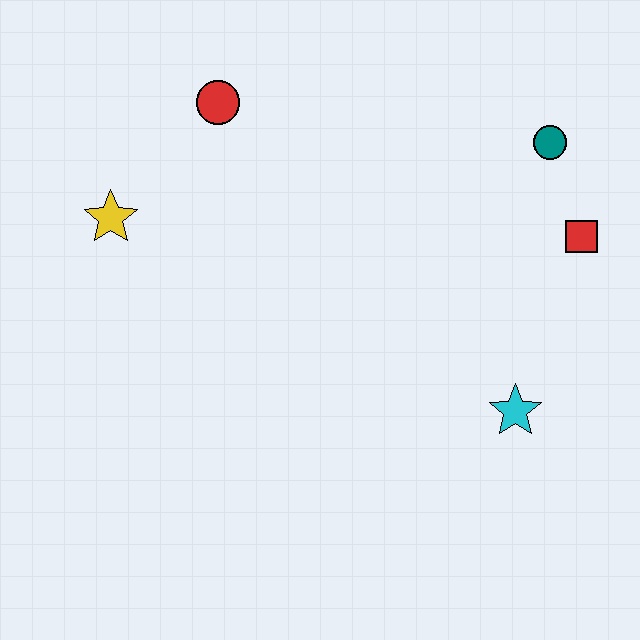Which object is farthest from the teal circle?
The yellow star is farthest from the teal circle.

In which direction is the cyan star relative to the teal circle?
The cyan star is below the teal circle.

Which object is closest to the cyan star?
The red square is closest to the cyan star.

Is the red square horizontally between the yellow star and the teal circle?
No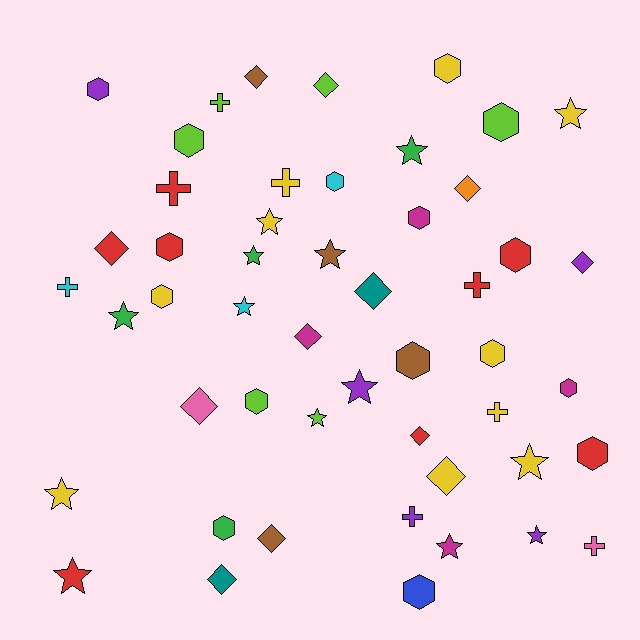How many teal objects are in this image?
There are 2 teal objects.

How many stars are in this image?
There are 14 stars.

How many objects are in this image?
There are 50 objects.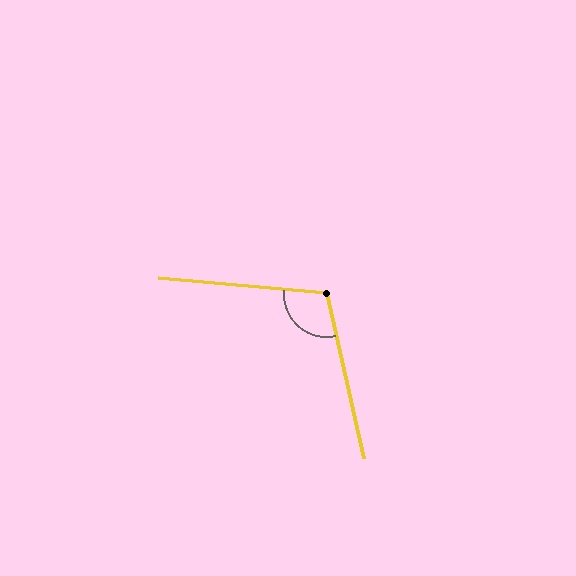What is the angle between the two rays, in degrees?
Approximately 108 degrees.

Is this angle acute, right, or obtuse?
It is obtuse.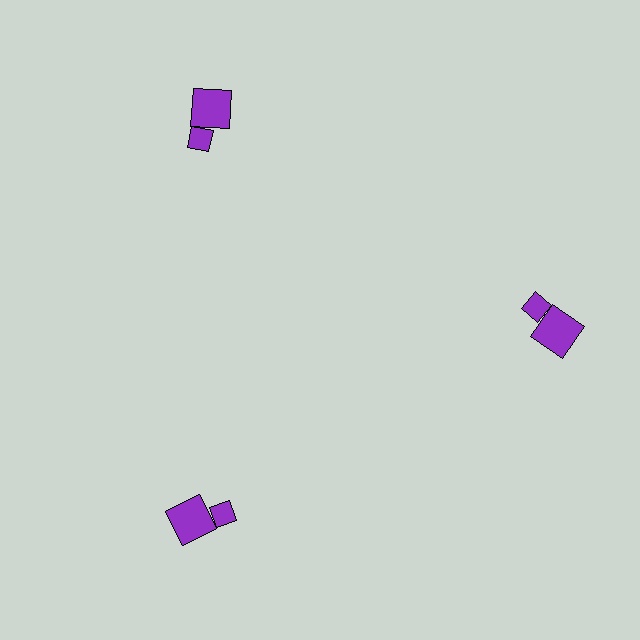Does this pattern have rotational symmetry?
Yes, this pattern has 3-fold rotational symmetry. It looks the same after rotating 120 degrees around the center.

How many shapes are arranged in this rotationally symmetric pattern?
There are 6 shapes, arranged in 3 groups of 2.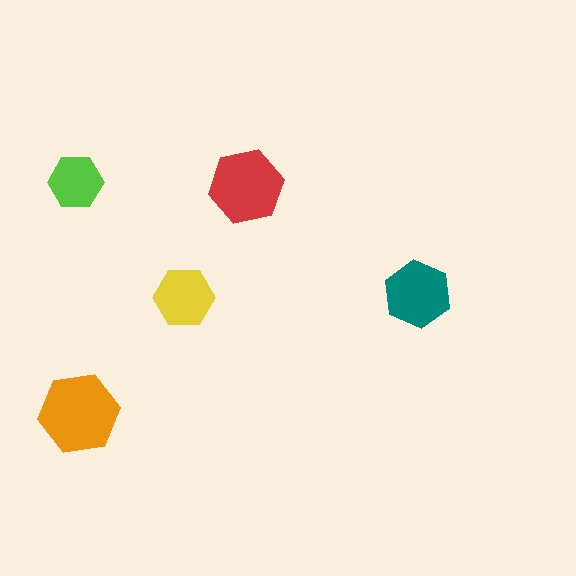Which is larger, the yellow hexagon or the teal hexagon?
The teal one.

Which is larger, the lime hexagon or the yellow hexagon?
The yellow one.